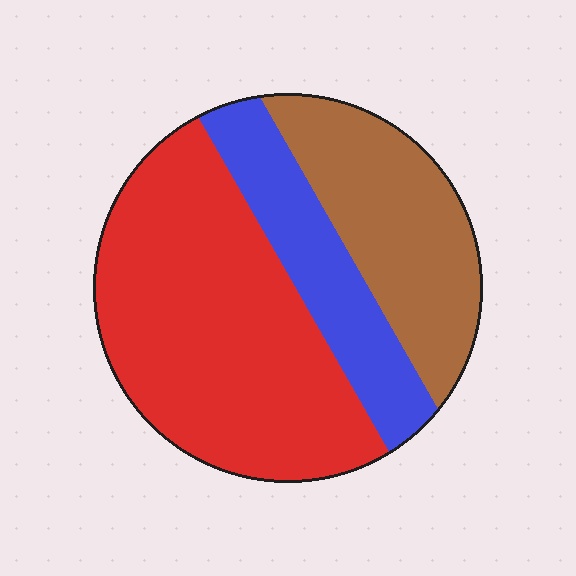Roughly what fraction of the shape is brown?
Brown takes up about one quarter (1/4) of the shape.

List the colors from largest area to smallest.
From largest to smallest: red, brown, blue.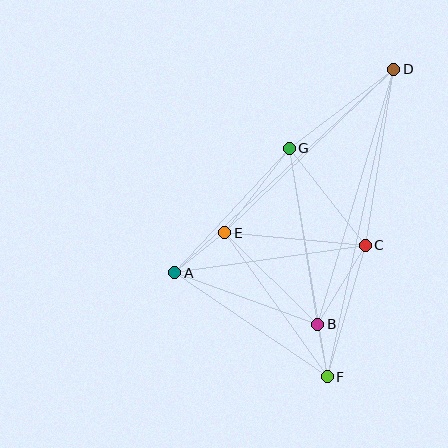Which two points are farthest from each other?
Points D and F are farthest from each other.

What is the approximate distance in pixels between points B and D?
The distance between B and D is approximately 266 pixels.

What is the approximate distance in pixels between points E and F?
The distance between E and F is approximately 177 pixels.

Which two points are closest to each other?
Points B and F are closest to each other.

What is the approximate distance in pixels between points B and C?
The distance between B and C is approximately 93 pixels.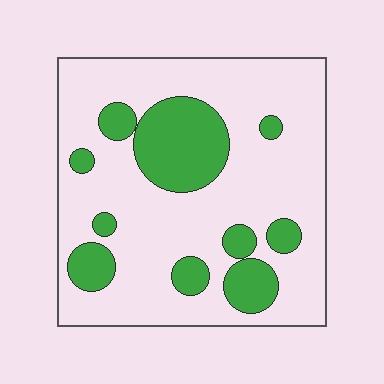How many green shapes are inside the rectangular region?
10.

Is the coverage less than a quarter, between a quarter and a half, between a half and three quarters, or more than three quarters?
Less than a quarter.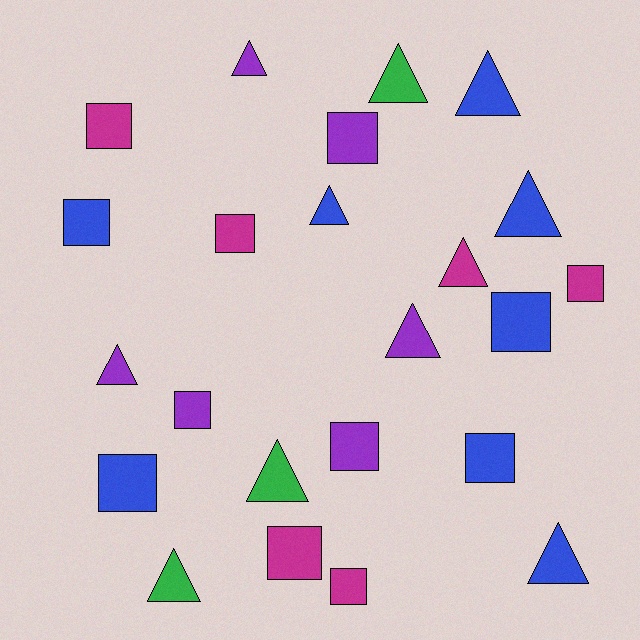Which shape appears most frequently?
Square, with 12 objects.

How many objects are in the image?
There are 23 objects.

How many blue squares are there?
There are 4 blue squares.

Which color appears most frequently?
Blue, with 8 objects.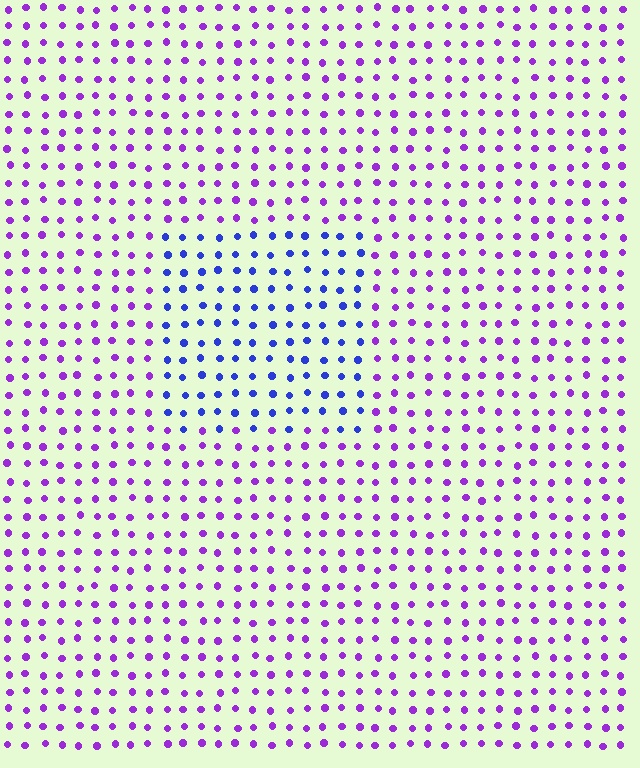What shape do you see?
I see a rectangle.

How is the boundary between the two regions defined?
The boundary is defined purely by a slight shift in hue (about 46 degrees). Spacing, size, and orientation are identical on both sides.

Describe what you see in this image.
The image is filled with small purple elements in a uniform arrangement. A rectangle-shaped region is visible where the elements are tinted to a slightly different hue, forming a subtle color boundary.